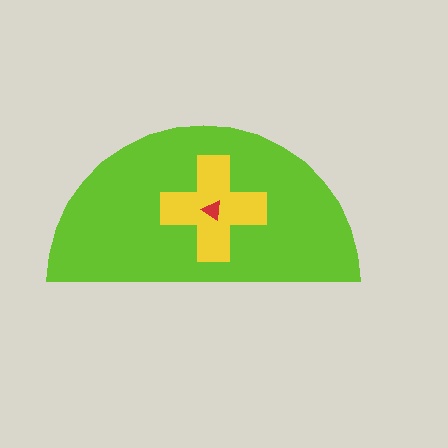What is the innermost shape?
The red triangle.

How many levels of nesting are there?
3.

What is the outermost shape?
The lime semicircle.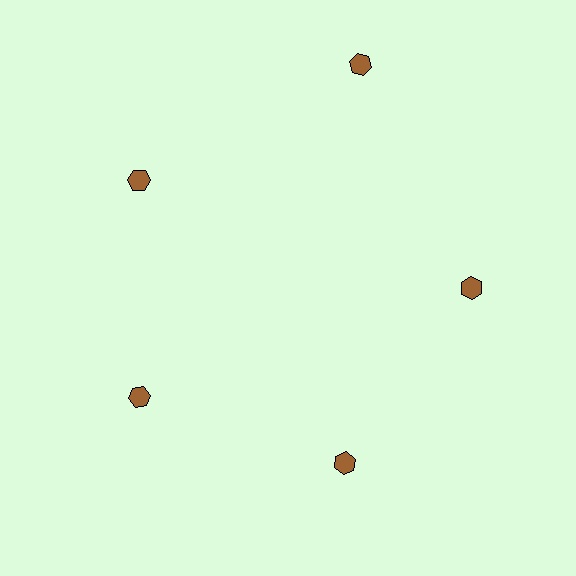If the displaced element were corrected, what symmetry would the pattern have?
It would have 5-fold rotational symmetry — the pattern would map onto itself every 72 degrees.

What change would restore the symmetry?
The symmetry would be restored by moving it inward, back onto the ring so that all 5 hexagons sit at equal angles and equal distance from the center.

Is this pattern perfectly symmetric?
No. The 5 brown hexagons are arranged in a ring, but one element near the 1 o'clock position is pushed outward from the center, breaking the 5-fold rotational symmetry.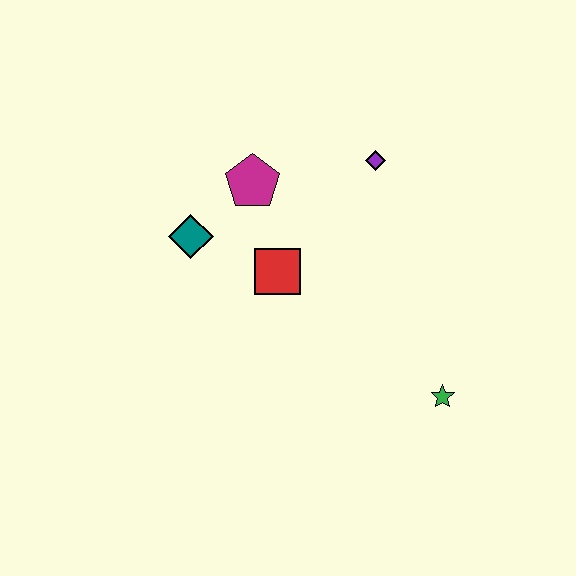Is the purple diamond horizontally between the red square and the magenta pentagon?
No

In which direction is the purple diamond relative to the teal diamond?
The purple diamond is to the right of the teal diamond.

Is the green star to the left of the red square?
No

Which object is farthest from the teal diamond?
The green star is farthest from the teal diamond.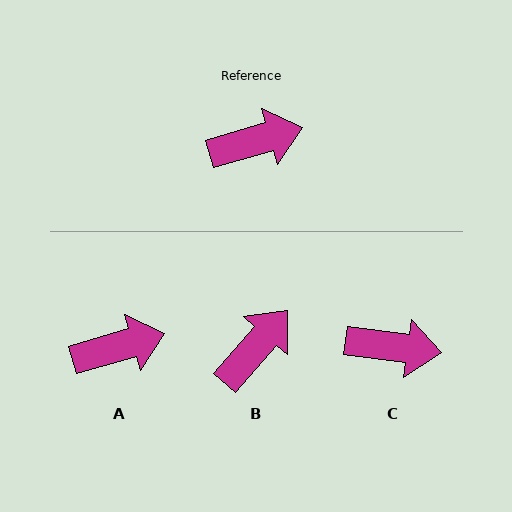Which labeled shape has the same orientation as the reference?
A.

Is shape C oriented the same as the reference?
No, it is off by about 24 degrees.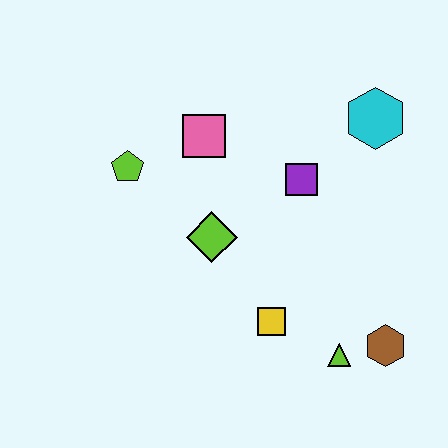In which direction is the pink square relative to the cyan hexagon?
The pink square is to the left of the cyan hexagon.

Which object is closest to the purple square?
The cyan hexagon is closest to the purple square.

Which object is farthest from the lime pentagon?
The brown hexagon is farthest from the lime pentagon.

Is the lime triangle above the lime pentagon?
No